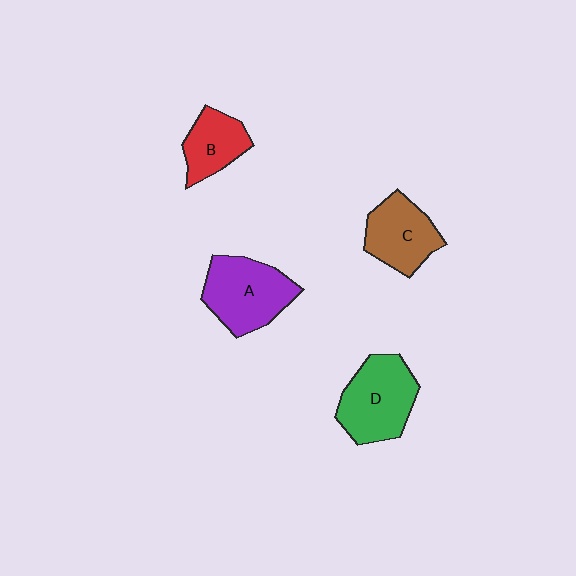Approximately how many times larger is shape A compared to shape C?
Approximately 1.2 times.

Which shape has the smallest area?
Shape B (red).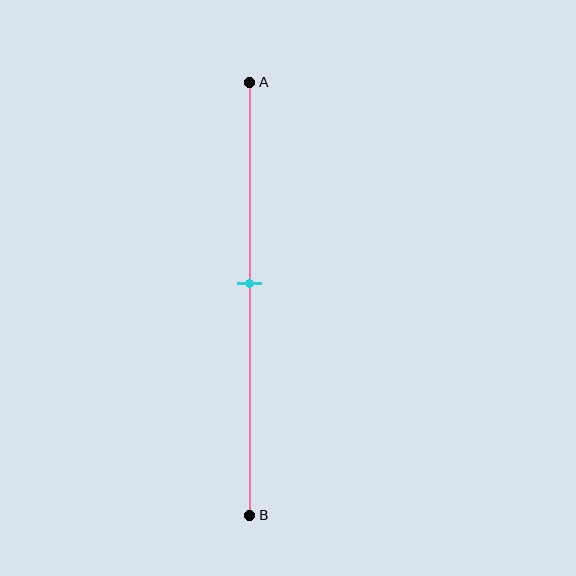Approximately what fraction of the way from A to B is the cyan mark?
The cyan mark is approximately 45% of the way from A to B.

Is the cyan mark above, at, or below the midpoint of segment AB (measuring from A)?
The cyan mark is above the midpoint of segment AB.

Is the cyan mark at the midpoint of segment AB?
No, the mark is at about 45% from A, not at the 50% midpoint.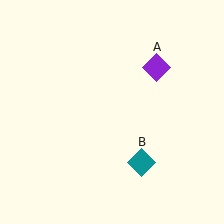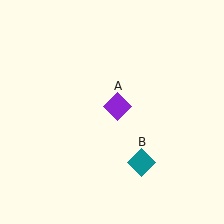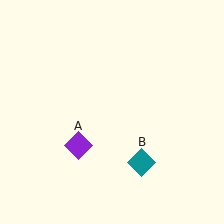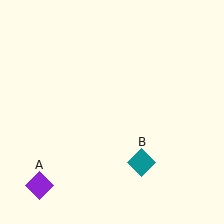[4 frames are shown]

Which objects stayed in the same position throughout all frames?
Teal diamond (object B) remained stationary.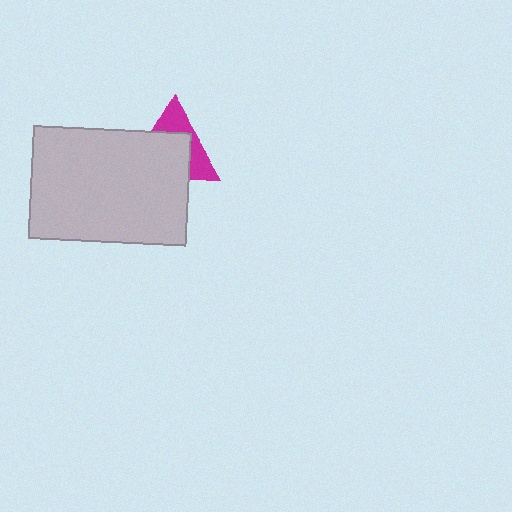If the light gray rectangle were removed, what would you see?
You would see the complete magenta triangle.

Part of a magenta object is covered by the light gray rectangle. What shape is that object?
It is a triangle.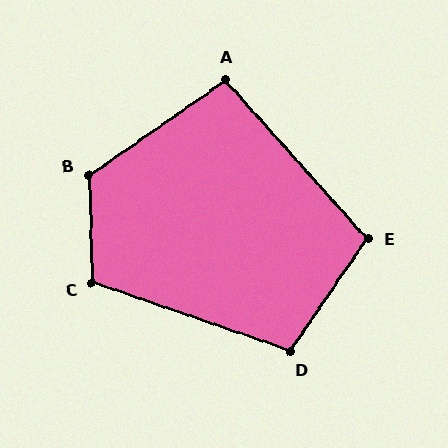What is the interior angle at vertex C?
Approximately 111 degrees (obtuse).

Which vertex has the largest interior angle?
B, at approximately 123 degrees.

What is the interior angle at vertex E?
Approximately 104 degrees (obtuse).